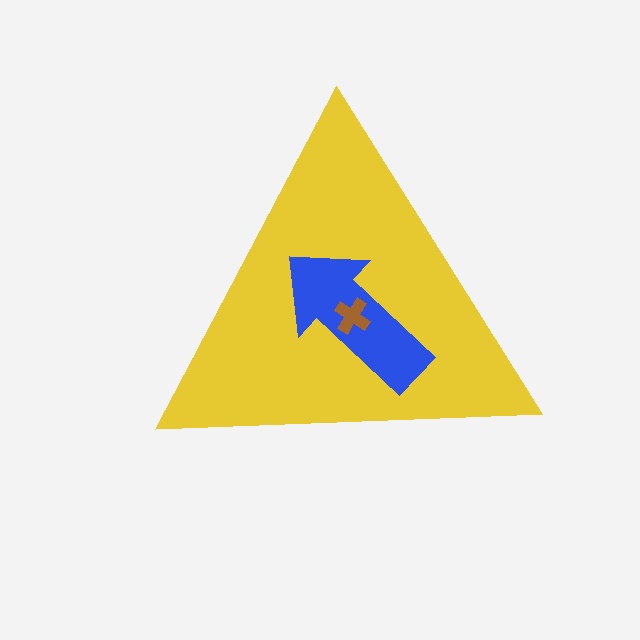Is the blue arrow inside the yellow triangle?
Yes.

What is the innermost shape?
The brown cross.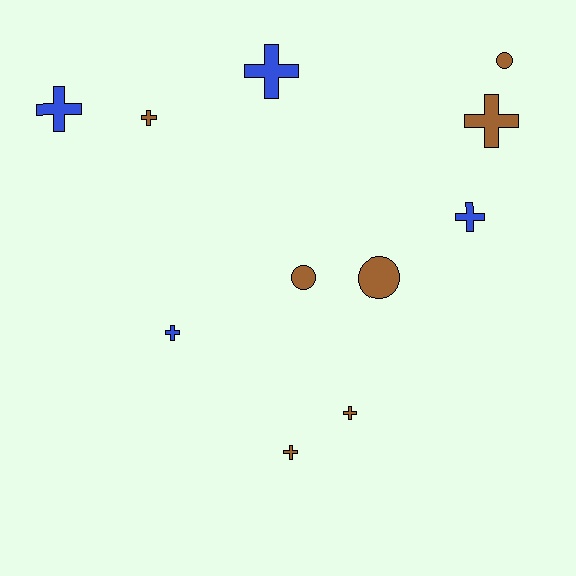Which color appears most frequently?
Brown, with 7 objects.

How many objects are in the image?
There are 11 objects.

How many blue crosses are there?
There are 4 blue crosses.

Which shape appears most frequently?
Cross, with 8 objects.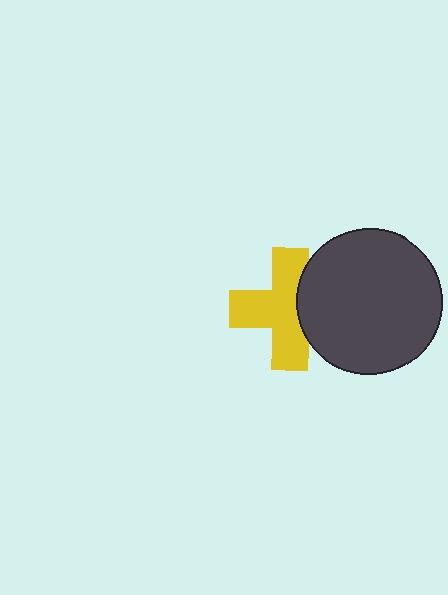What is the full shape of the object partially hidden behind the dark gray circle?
The partially hidden object is a yellow cross.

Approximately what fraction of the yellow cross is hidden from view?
Roughly 30% of the yellow cross is hidden behind the dark gray circle.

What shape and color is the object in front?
The object in front is a dark gray circle.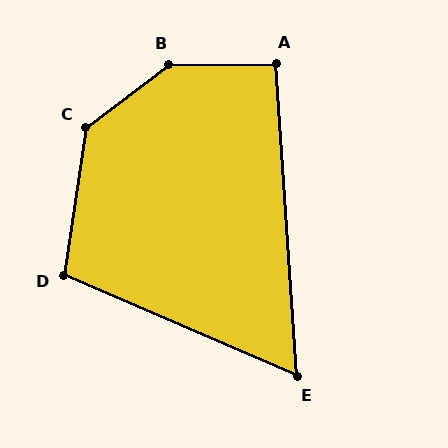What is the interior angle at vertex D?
Approximately 105 degrees (obtuse).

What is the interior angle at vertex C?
Approximately 136 degrees (obtuse).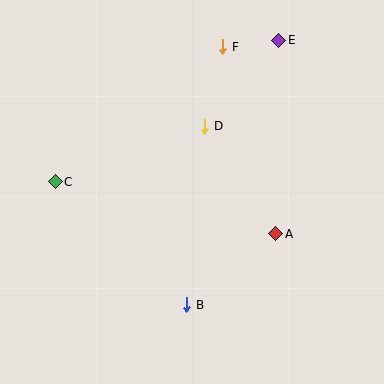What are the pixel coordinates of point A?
Point A is at (276, 234).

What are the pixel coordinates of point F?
Point F is at (223, 47).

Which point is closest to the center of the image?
Point D at (205, 126) is closest to the center.